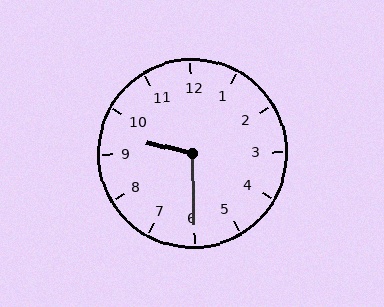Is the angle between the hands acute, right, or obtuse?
It is obtuse.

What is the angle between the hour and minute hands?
Approximately 105 degrees.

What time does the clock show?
9:30.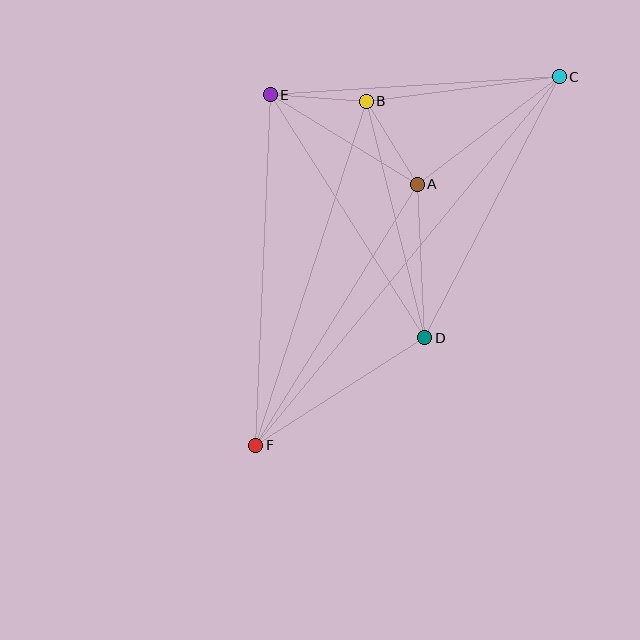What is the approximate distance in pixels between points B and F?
The distance between B and F is approximately 361 pixels.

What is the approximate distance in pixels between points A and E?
The distance between A and E is approximately 172 pixels.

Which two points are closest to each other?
Points B and E are closest to each other.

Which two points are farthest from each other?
Points C and F are farthest from each other.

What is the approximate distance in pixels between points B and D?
The distance between B and D is approximately 244 pixels.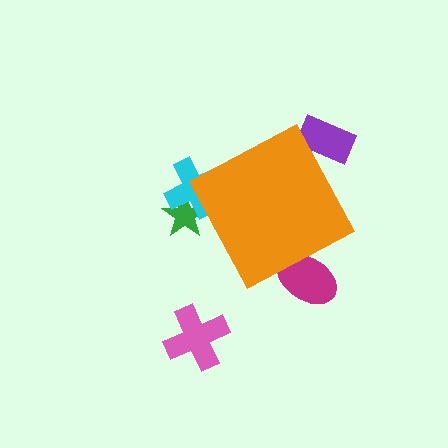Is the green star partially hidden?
Yes, the green star is partially hidden behind the orange diamond.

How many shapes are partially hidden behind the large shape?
4 shapes are partially hidden.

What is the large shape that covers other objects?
An orange diamond.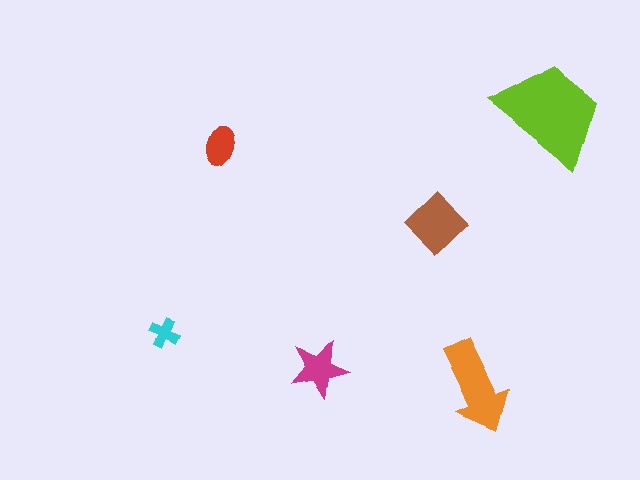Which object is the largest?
The lime trapezoid.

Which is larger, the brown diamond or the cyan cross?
The brown diamond.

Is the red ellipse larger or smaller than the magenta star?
Smaller.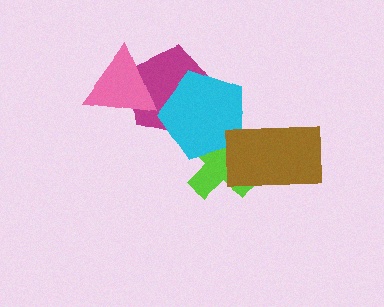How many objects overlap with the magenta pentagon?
2 objects overlap with the magenta pentagon.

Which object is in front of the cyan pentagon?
The brown rectangle is in front of the cyan pentagon.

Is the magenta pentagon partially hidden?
Yes, it is partially covered by another shape.